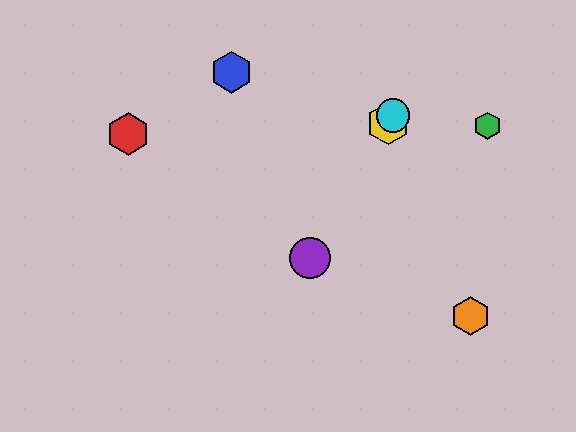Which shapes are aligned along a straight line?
The yellow hexagon, the purple circle, the cyan circle are aligned along a straight line.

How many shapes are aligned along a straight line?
3 shapes (the yellow hexagon, the purple circle, the cyan circle) are aligned along a straight line.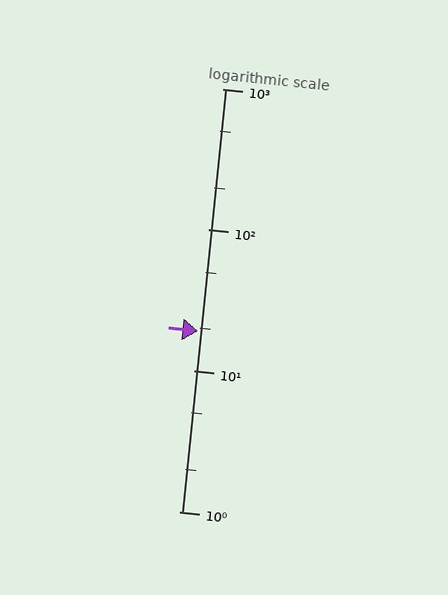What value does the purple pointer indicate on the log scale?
The pointer indicates approximately 19.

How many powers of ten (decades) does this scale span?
The scale spans 3 decades, from 1 to 1000.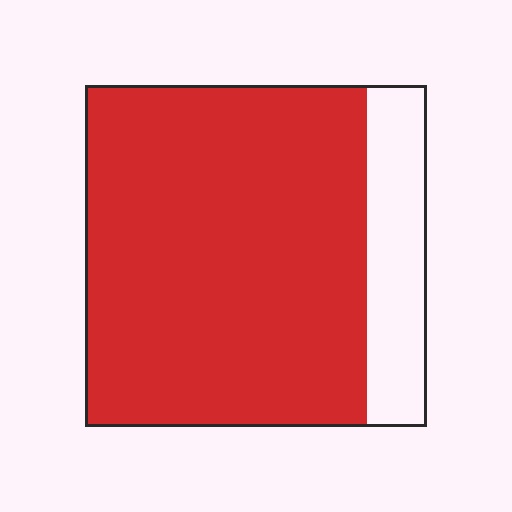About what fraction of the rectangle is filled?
About five sixths (5/6).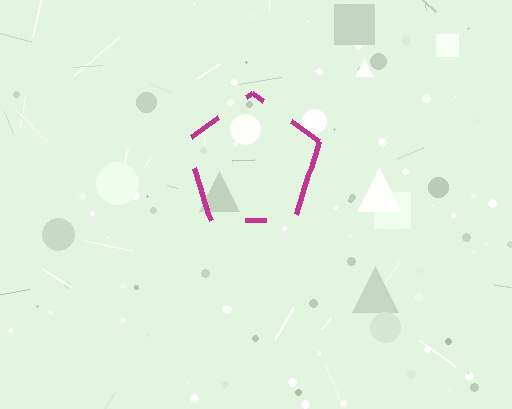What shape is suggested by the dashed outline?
The dashed outline suggests a pentagon.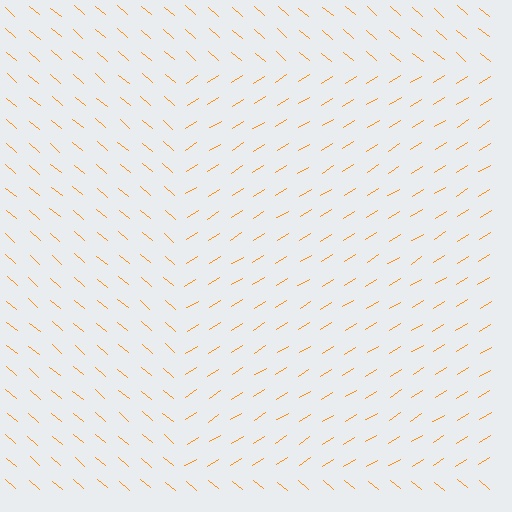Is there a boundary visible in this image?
Yes, there is a texture boundary formed by a change in line orientation.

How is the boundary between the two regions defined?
The boundary is defined purely by a change in line orientation (approximately 73 degrees difference). All lines are the same color and thickness.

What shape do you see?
I see a rectangle.